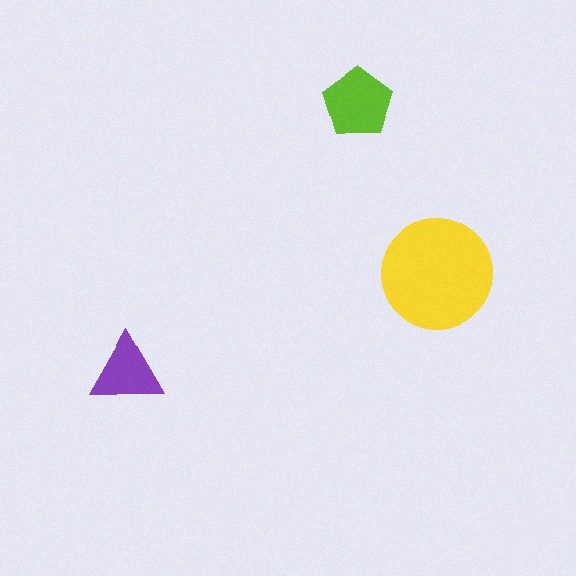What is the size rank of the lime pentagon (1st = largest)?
2nd.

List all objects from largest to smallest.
The yellow circle, the lime pentagon, the purple triangle.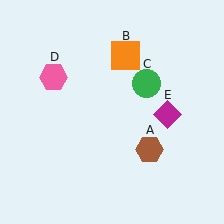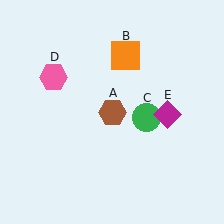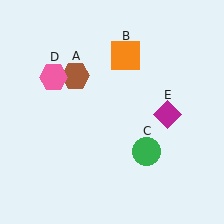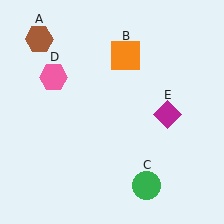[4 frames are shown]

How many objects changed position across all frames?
2 objects changed position: brown hexagon (object A), green circle (object C).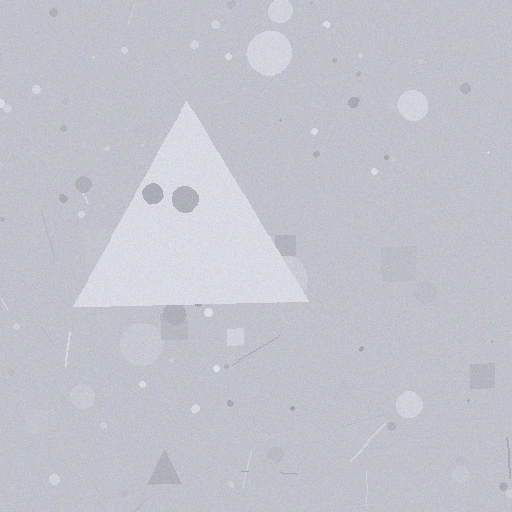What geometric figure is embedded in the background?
A triangle is embedded in the background.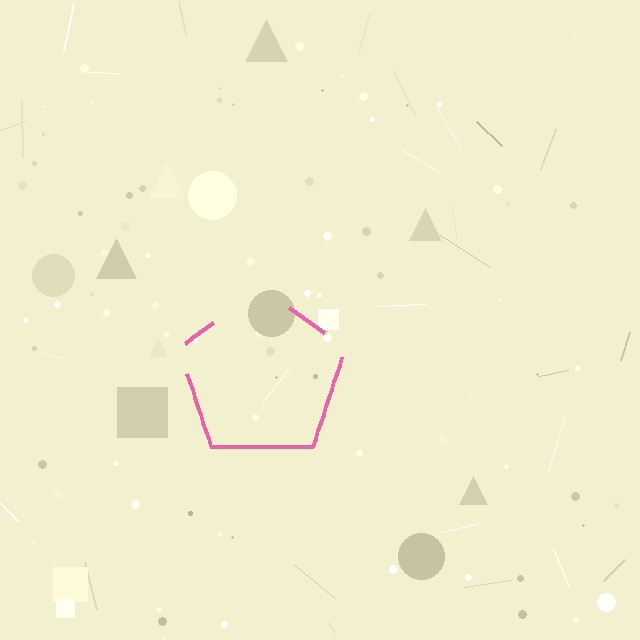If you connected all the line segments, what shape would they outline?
They would outline a pentagon.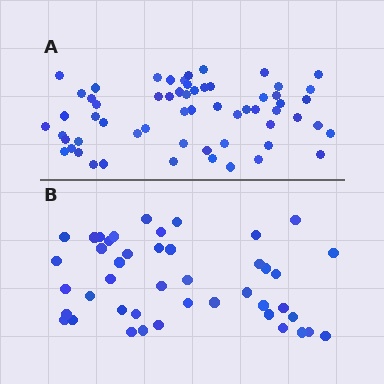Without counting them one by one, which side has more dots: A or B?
Region A (the top region) has more dots.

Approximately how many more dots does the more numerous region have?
Region A has approximately 15 more dots than region B.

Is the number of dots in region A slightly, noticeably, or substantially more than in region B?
Region A has noticeably more, but not dramatically so. The ratio is roughly 1.4 to 1.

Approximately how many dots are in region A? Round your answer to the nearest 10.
About 60 dots.